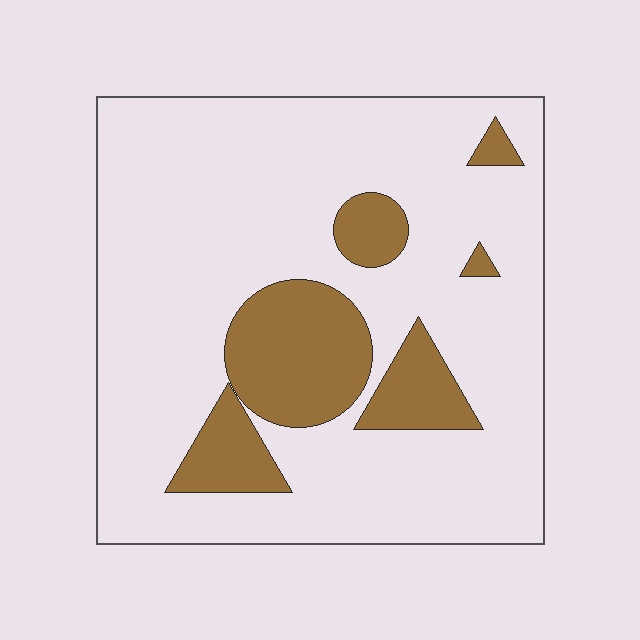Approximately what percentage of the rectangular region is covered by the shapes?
Approximately 20%.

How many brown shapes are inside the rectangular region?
6.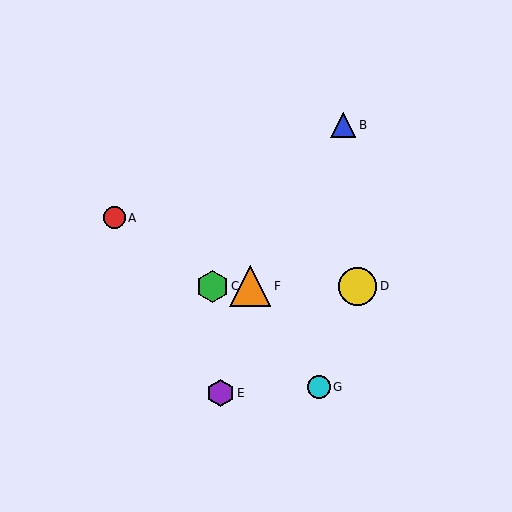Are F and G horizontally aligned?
No, F is at y≈286 and G is at y≈387.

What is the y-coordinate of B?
Object B is at y≈125.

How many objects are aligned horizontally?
3 objects (C, D, F) are aligned horizontally.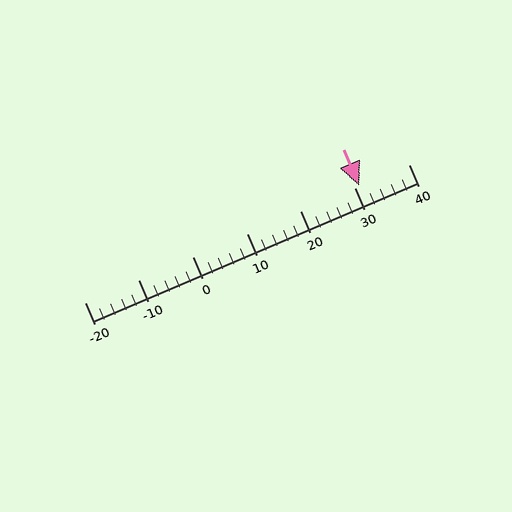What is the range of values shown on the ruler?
The ruler shows values from -20 to 40.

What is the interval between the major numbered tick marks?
The major tick marks are spaced 10 units apart.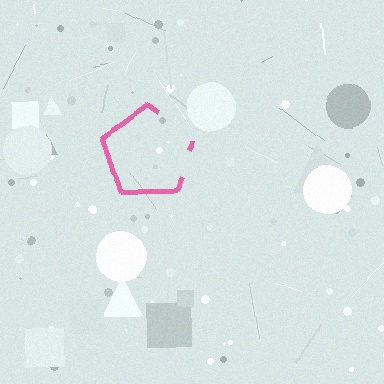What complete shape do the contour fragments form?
The contour fragments form a pentagon.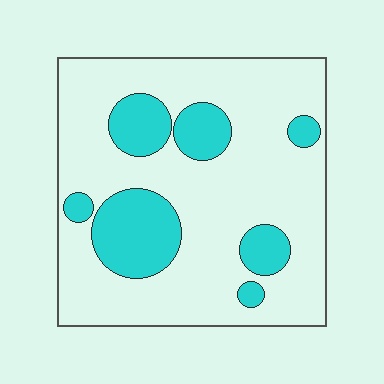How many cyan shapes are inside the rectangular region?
7.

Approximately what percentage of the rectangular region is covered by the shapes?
Approximately 25%.